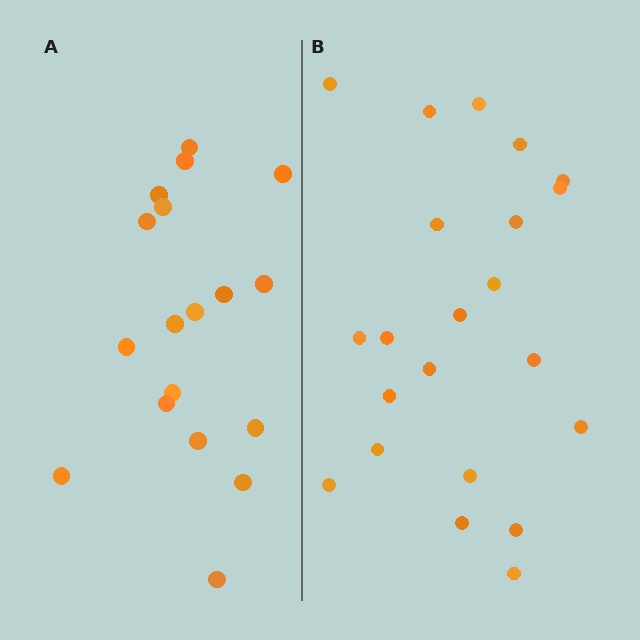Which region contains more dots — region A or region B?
Region B (the right region) has more dots.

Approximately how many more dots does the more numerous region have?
Region B has about 4 more dots than region A.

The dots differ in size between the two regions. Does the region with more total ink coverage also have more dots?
No. Region A has more total ink coverage because its dots are larger, but region B actually contains more individual dots. Total area can be misleading — the number of items is what matters here.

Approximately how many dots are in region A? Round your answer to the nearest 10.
About 20 dots. (The exact count is 18, which rounds to 20.)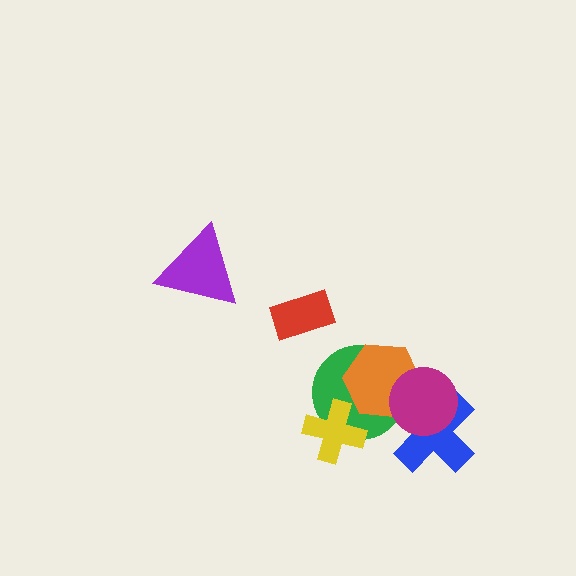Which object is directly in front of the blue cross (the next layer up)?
The orange hexagon is directly in front of the blue cross.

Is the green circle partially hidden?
Yes, it is partially covered by another shape.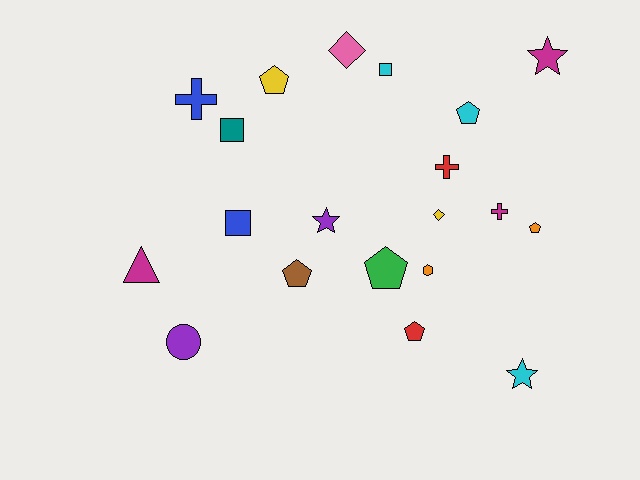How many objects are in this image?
There are 20 objects.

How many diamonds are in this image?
There are 2 diamonds.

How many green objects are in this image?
There is 1 green object.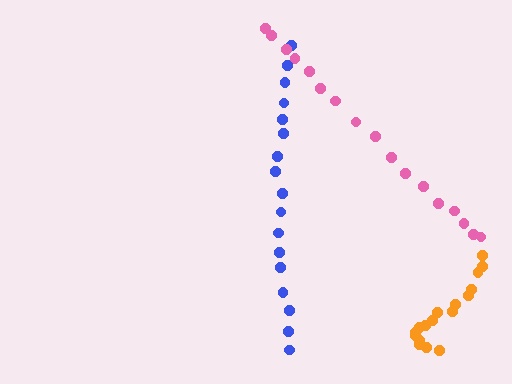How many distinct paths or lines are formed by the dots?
There are 3 distinct paths.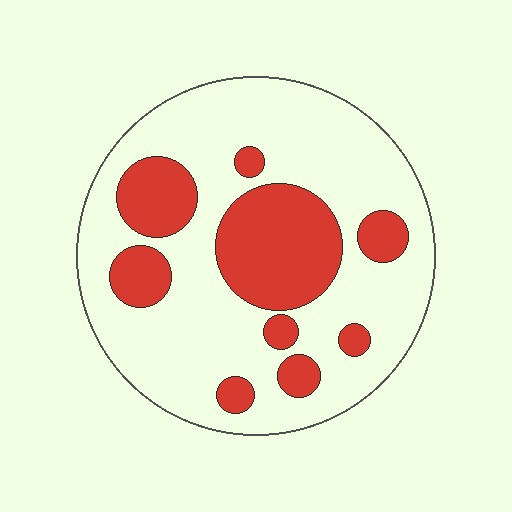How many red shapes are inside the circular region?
9.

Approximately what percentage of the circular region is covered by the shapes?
Approximately 30%.